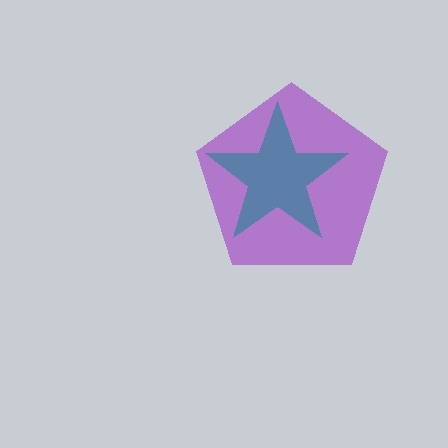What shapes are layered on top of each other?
The layered shapes are: a purple pentagon, a teal star.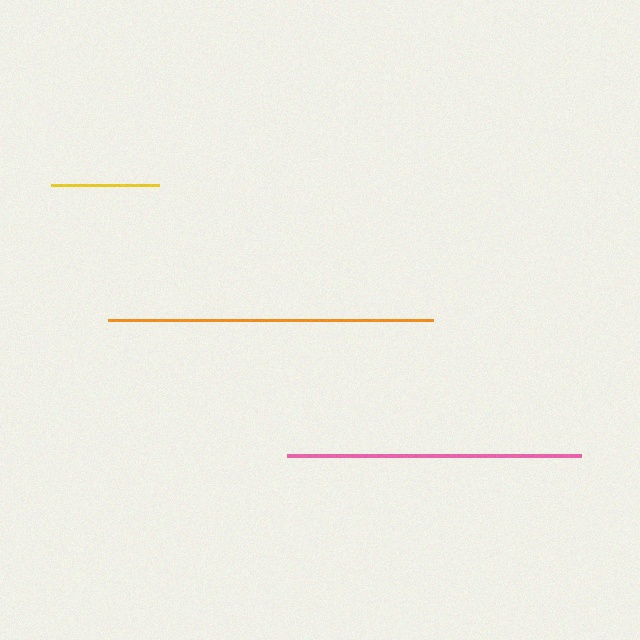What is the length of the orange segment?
The orange segment is approximately 325 pixels long.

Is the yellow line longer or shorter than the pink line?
The pink line is longer than the yellow line.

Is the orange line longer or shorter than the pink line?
The orange line is longer than the pink line.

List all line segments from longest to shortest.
From longest to shortest: orange, pink, yellow.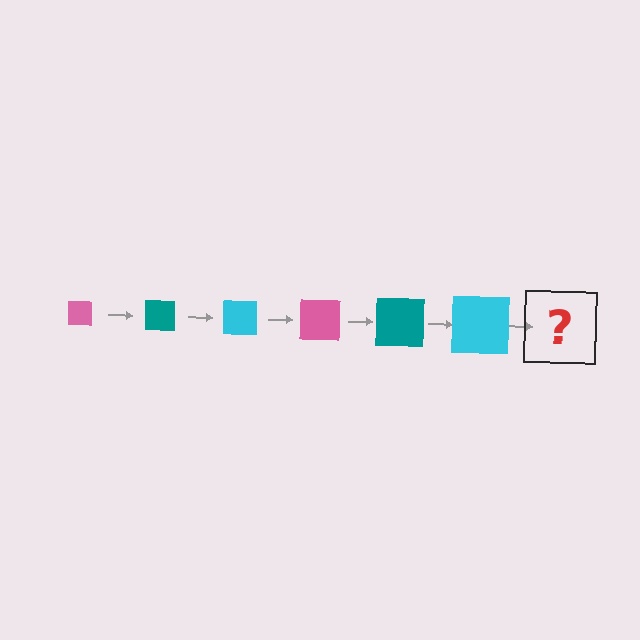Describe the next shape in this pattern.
It should be a pink square, larger than the previous one.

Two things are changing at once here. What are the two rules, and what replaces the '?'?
The two rules are that the square grows larger each step and the color cycles through pink, teal, and cyan. The '?' should be a pink square, larger than the previous one.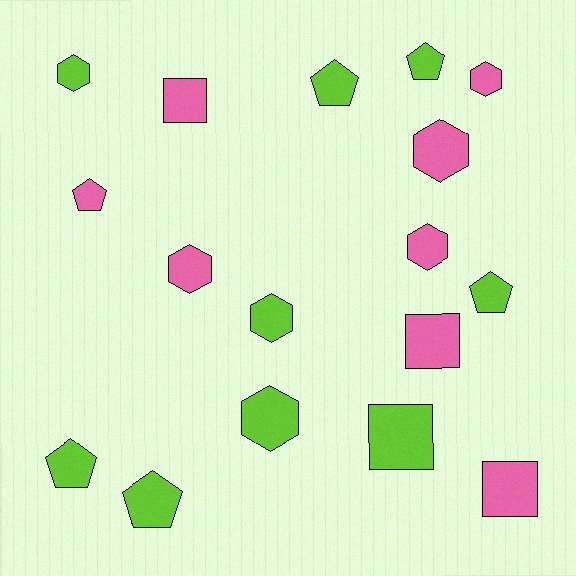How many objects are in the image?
There are 17 objects.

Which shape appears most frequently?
Hexagon, with 7 objects.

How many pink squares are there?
There are 3 pink squares.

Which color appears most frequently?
Lime, with 9 objects.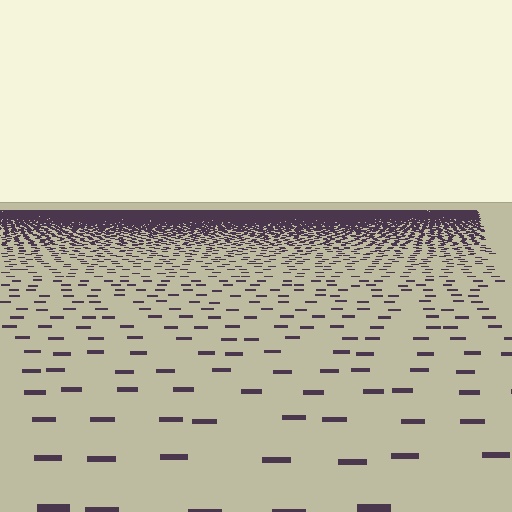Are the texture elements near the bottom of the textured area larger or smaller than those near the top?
Larger. Near the bottom, elements are closer to the viewer and appear at a bigger on-screen size.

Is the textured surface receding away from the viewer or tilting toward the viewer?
The surface is receding away from the viewer. Texture elements get smaller and denser toward the top.